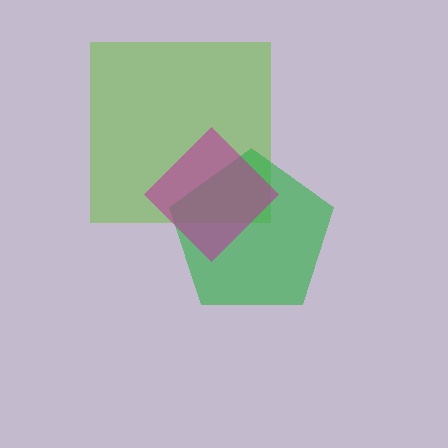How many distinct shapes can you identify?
There are 3 distinct shapes: a lime square, a green pentagon, a magenta diamond.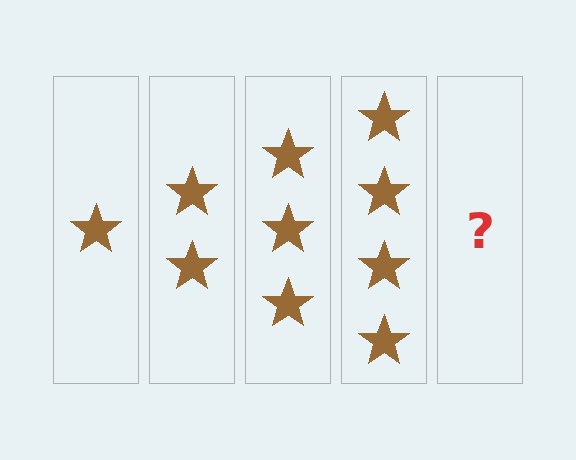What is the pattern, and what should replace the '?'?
The pattern is that each step adds one more star. The '?' should be 5 stars.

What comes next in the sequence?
The next element should be 5 stars.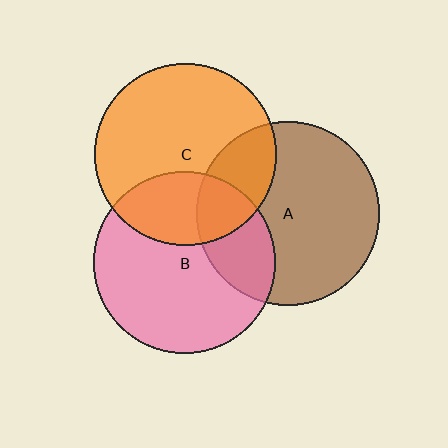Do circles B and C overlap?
Yes.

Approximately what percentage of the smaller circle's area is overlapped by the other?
Approximately 30%.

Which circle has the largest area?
Circle A (brown).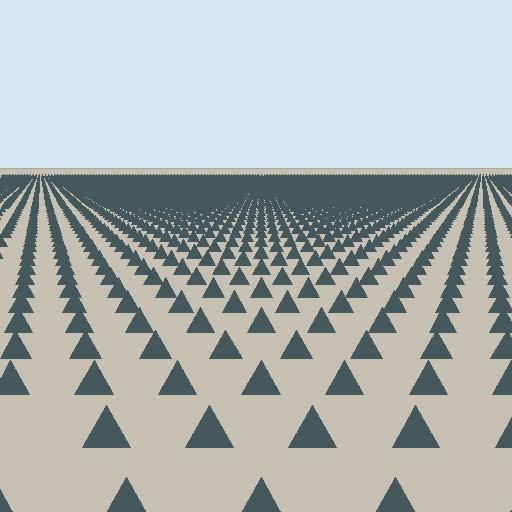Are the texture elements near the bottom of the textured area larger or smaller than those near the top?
Larger. Near the bottom, elements are closer to the viewer and appear at a bigger on-screen size.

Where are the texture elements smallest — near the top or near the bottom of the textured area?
Near the top.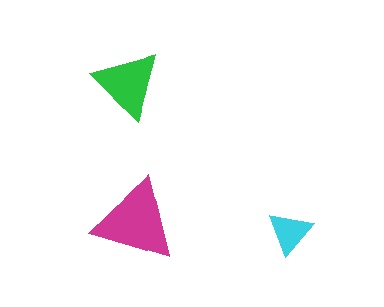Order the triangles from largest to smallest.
the magenta one, the green one, the cyan one.